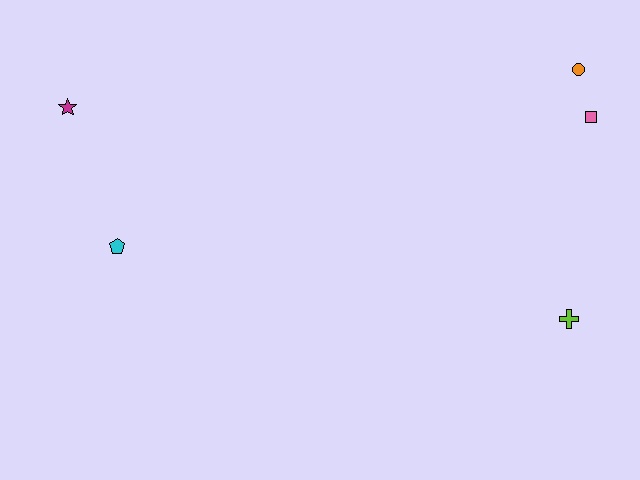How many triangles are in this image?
There are no triangles.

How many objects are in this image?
There are 5 objects.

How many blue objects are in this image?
There are no blue objects.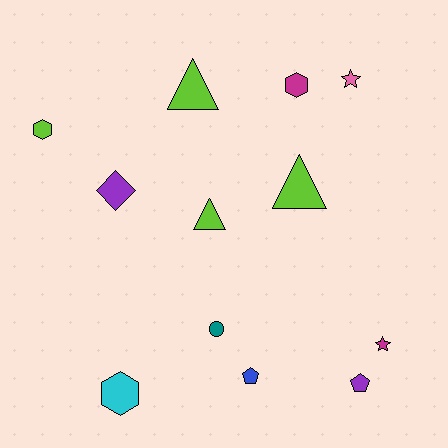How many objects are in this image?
There are 12 objects.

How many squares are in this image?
There are no squares.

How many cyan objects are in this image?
There is 1 cyan object.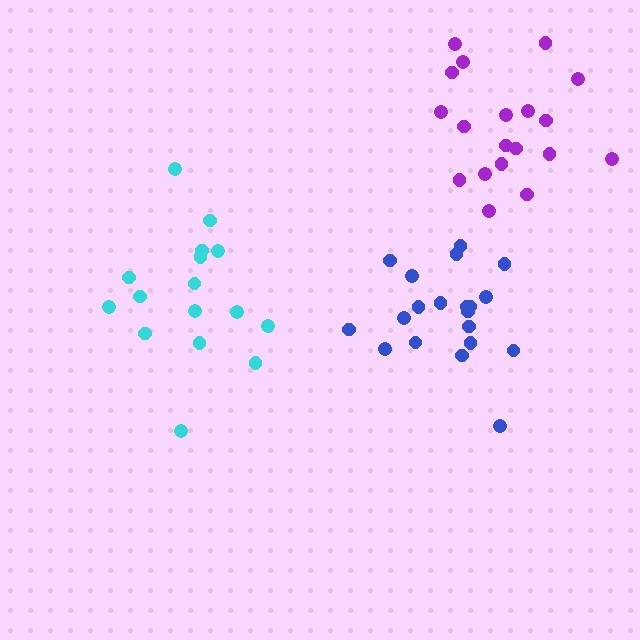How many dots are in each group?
Group 1: 20 dots, Group 2: 16 dots, Group 3: 19 dots (55 total).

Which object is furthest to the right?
The purple cluster is rightmost.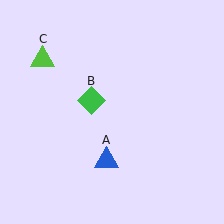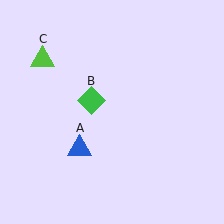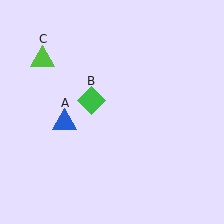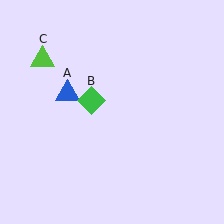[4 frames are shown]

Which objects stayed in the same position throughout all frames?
Green diamond (object B) and lime triangle (object C) remained stationary.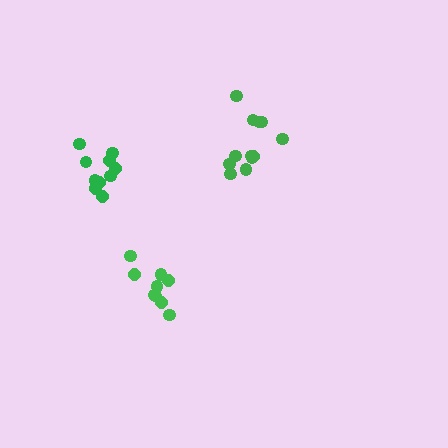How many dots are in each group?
Group 1: 12 dots, Group 2: 9 dots, Group 3: 10 dots (31 total).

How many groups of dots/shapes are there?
There are 3 groups.